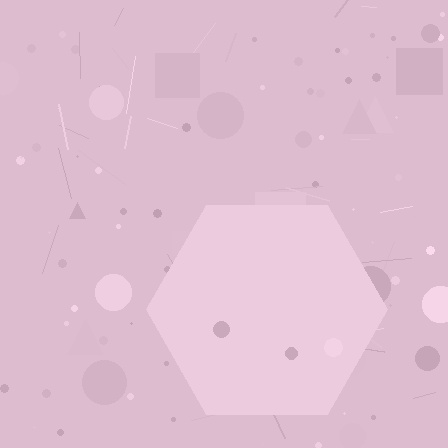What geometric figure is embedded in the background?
A hexagon is embedded in the background.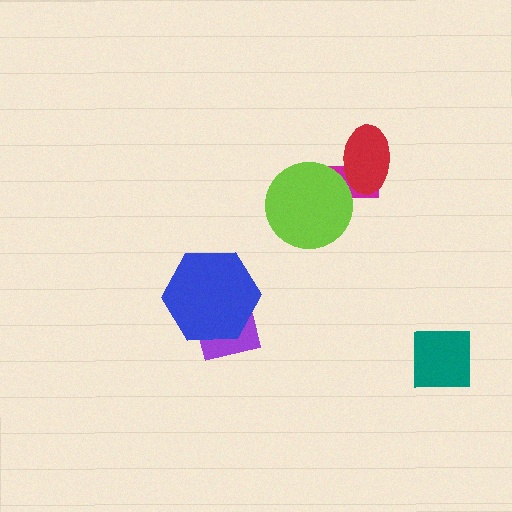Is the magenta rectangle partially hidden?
Yes, it is partially covered by another shape.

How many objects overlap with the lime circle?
1 object overlaps with the lime circle.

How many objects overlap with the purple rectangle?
1 object overlaps with the purple rectangle.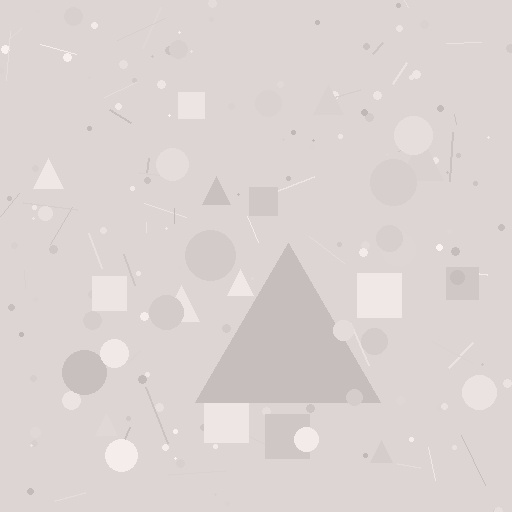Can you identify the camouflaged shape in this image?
The camouflaged shape is a triangle.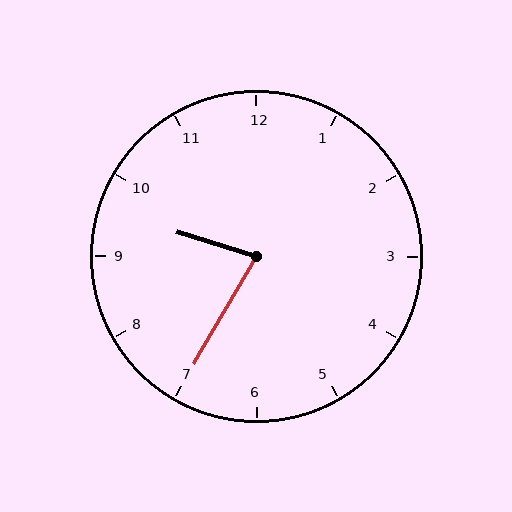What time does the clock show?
9:35.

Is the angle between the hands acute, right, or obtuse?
It is acute.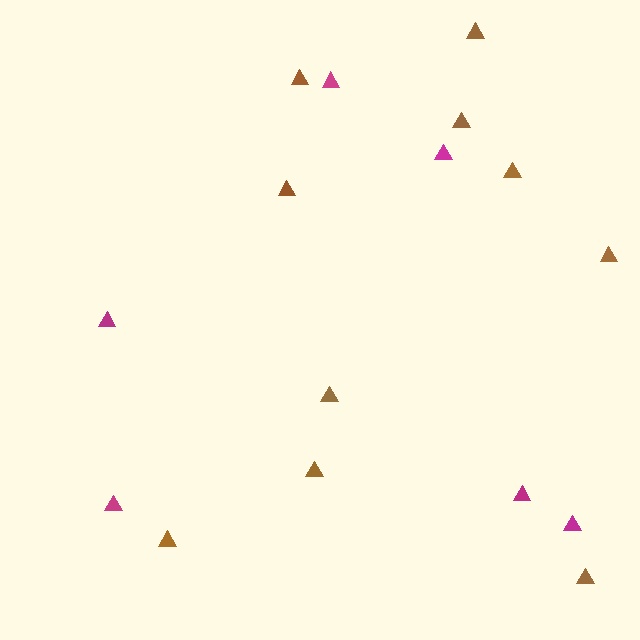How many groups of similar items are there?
There are 2 groups: one group of magenta triangles (6) and one group of brown triangles (10).